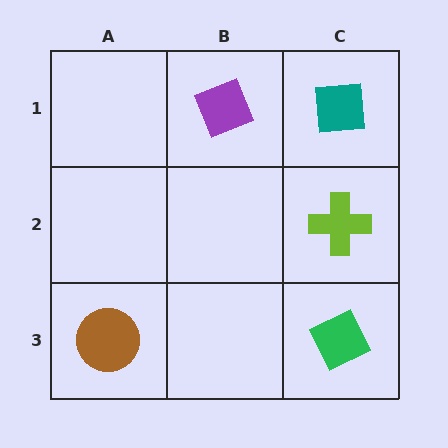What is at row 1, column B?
A purple diamond.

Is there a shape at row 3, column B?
No, that cell is empty.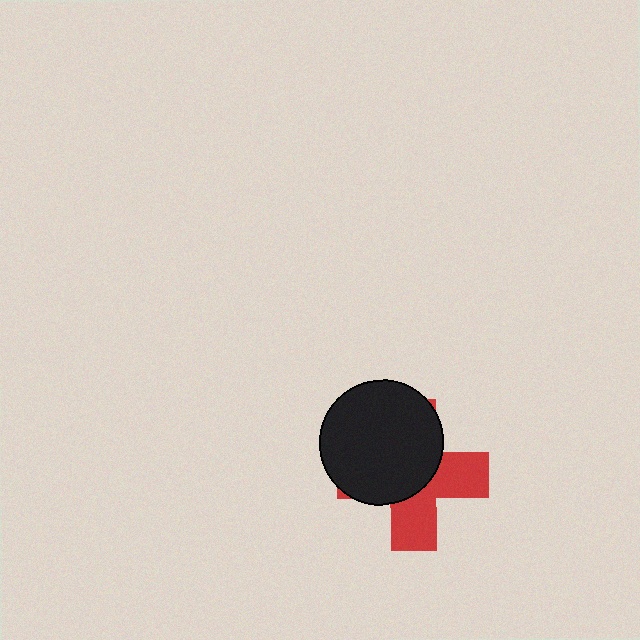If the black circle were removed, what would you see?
You would see the complete red cross.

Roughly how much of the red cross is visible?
A small part of it is visible (roughly 43%).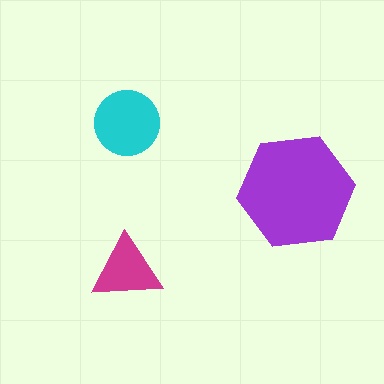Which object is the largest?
The purple hexagon.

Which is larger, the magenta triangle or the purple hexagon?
The purple hexagon.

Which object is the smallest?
The magenta triangle.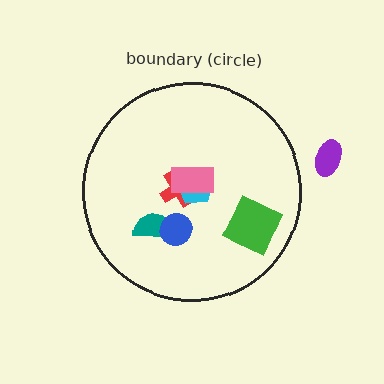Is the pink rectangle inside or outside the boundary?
Inside.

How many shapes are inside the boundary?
6 inside, 1 outside.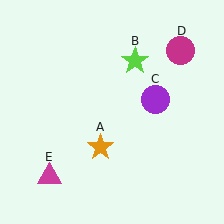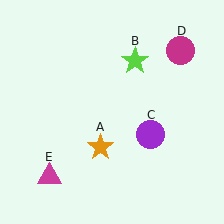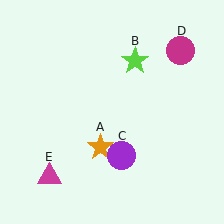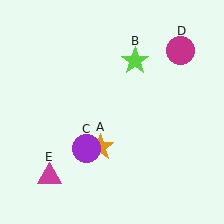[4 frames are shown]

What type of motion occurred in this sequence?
The purple circle (object C) rotated clockwise around the center of the scene.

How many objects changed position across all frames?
1 object changed position: purple circle (object C).